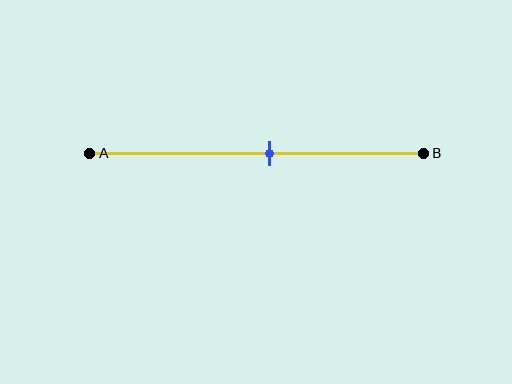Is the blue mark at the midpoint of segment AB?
No, the mark is at about 55% from A, not at the 50% midpoint.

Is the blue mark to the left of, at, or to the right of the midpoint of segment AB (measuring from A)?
The blue mark is to the right of the midpoint of segment AB.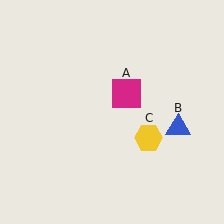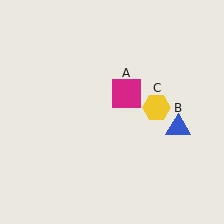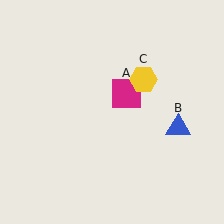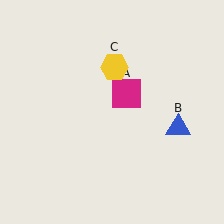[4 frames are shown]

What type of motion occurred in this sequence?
The yellow hexagon (object C) rotated counterclockwise around the center of the scene.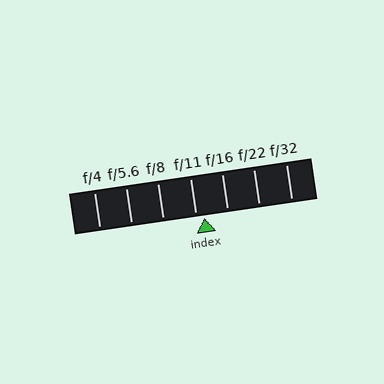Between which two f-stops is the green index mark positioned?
The index mark is between f/11 and f/16.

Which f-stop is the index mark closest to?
The index mark is closest to f/11.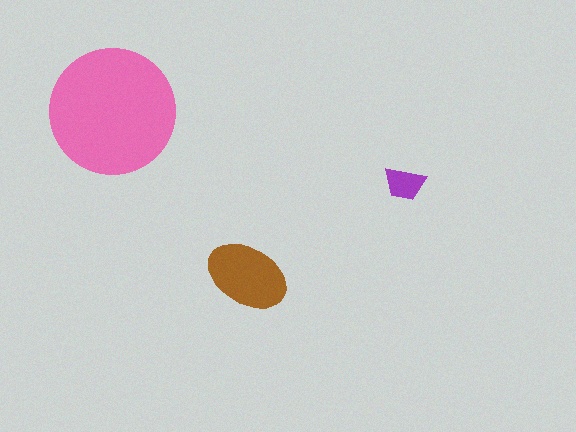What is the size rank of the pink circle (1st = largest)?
1st.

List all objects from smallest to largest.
The purple trapezoid, the brown ellipse, the pink circle.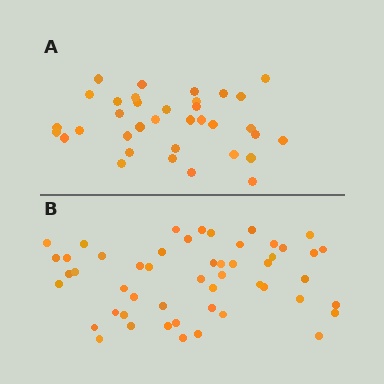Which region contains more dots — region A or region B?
Region B (the bottom region) has more dots.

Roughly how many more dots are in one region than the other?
Region B has approximately 15 more dots than region A.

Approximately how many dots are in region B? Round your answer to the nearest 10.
About 50 dots. (The exact count is 51, which rounds to 50.)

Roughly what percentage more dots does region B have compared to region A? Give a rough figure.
About 45% more.